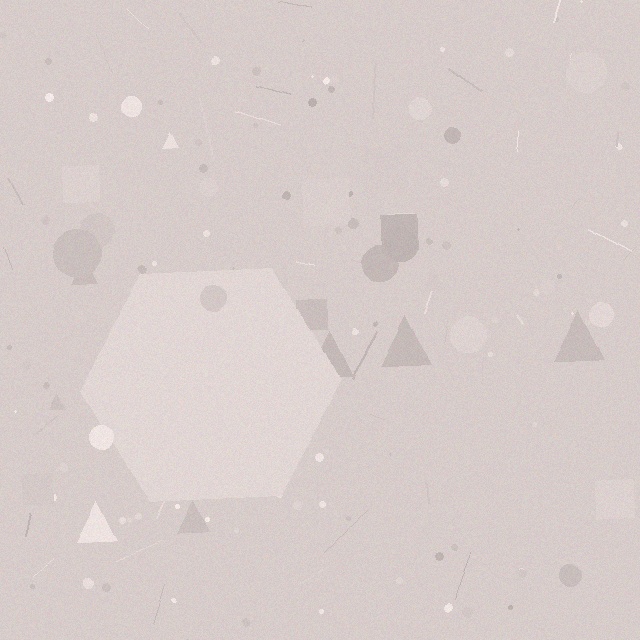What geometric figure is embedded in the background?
A hexagon is embedded in the background.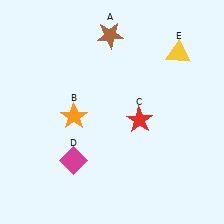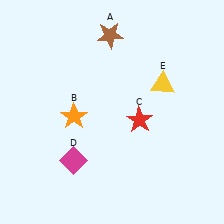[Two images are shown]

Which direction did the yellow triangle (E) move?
The yellow triangle (E) moved down.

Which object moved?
The yellow triangle (E) moved down.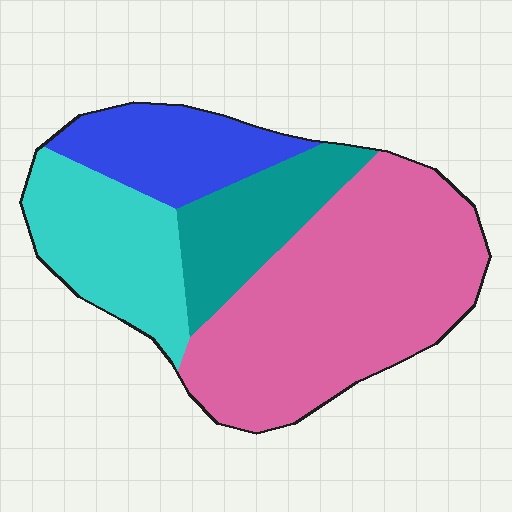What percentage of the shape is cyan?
Cyan covers about 20% of the shape.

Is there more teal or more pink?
Pink.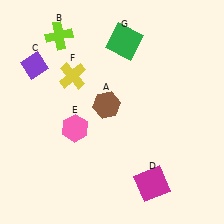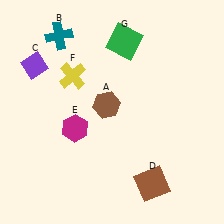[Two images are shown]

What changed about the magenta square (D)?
In Image 1, D is magenta. In Image 2, it changed to brown.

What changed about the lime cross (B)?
In Image 1, B is lime. In Image 2, it changed to teal.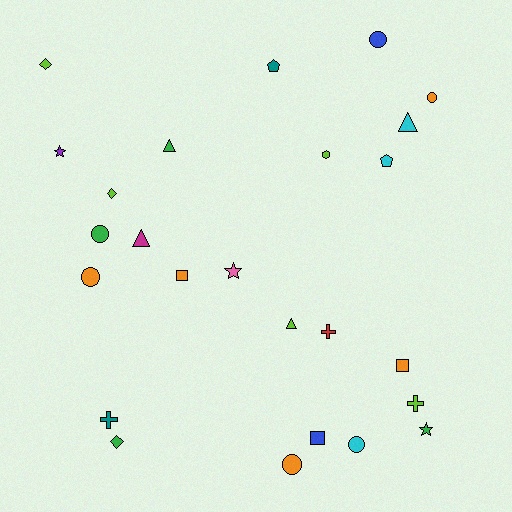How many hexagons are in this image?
There is 1 hexagon.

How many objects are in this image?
There are 25 objects.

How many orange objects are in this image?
There are 5 orange objects.